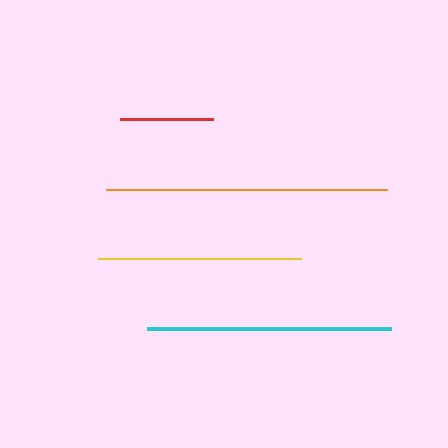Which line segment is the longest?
The orange line is the longest at approximately 281 pixels.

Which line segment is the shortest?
The red line is the shortest at approximately 92 pixels.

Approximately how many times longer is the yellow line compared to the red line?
The yellow line is approximately 2.2 times the length of the red line.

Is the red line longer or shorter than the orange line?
The orange line is longer than the red line.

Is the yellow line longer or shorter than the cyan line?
The cyan line is longer than the yellow line.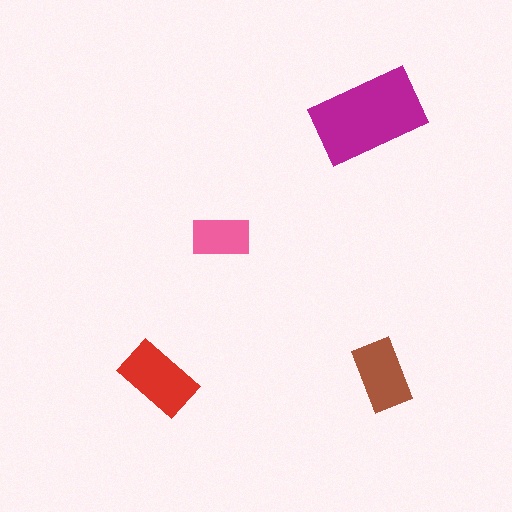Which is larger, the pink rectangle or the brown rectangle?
The brown one.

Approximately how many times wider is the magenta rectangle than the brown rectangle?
About 1.5 times wider.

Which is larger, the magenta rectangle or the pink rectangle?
The magenta one.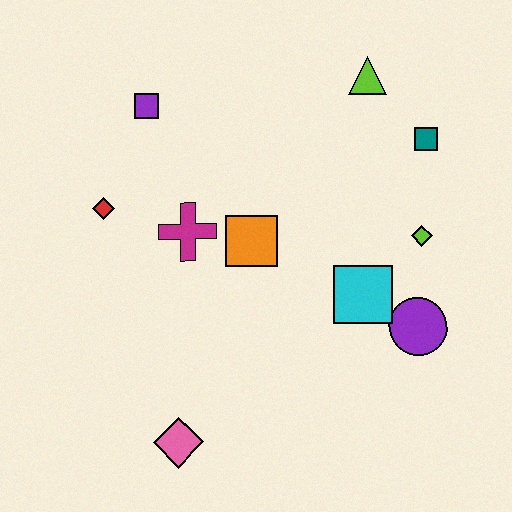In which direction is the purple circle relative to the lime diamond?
The purple circle is below the lime diamond.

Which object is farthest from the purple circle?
The purple square is farthest from the purple circle.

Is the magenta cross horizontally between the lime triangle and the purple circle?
No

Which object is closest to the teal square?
The lime triangle is closest to the teal square.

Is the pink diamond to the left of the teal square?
Yes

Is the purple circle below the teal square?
Yes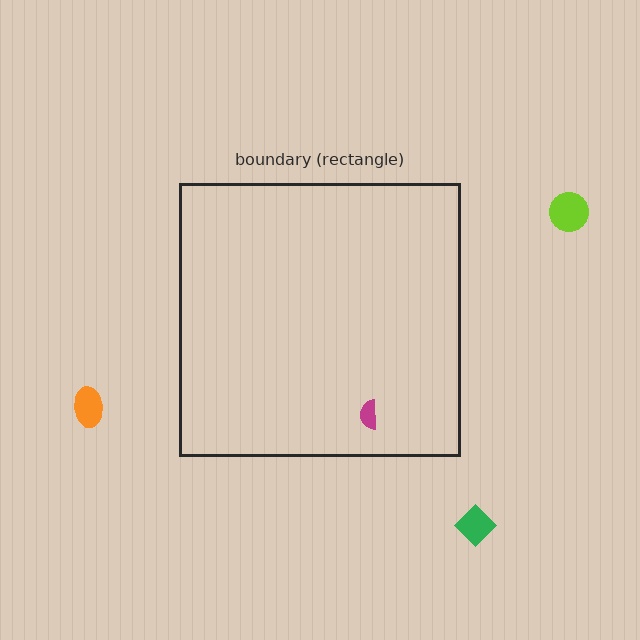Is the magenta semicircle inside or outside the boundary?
Inside.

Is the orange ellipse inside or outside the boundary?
Outside.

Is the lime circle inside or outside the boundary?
Outside.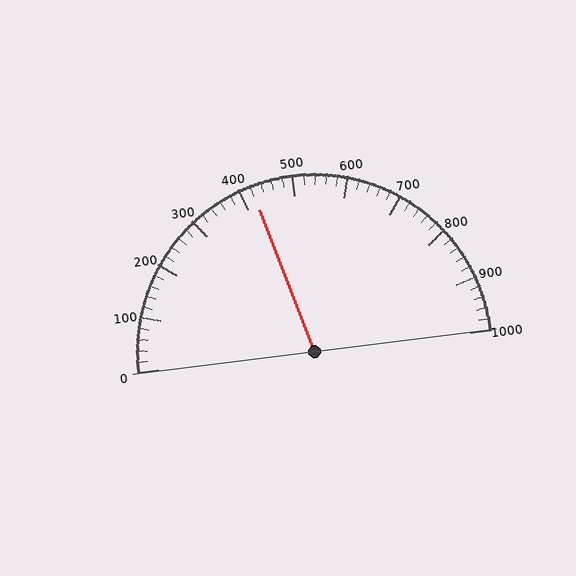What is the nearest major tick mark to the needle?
The nearest major tick mark is 400.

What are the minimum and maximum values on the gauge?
The gauge ranges from 0 to 1000.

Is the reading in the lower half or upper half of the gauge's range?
The reading is in the lower half of the range (0 to 1000).